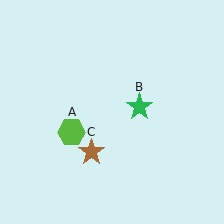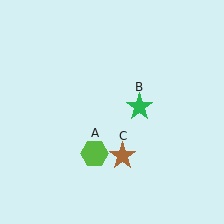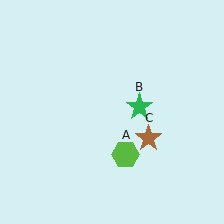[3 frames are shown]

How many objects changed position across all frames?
2 objects changed position: lime hexagon (object A), brown star (object C).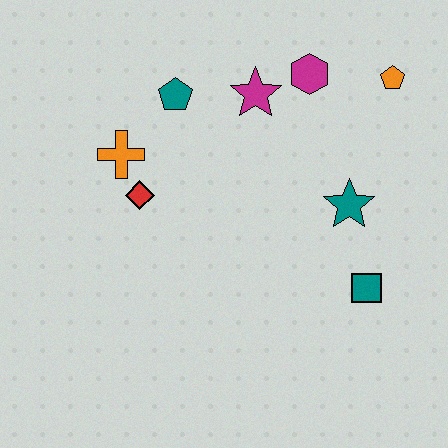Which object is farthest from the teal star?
The orange cross is farthest from the teal star.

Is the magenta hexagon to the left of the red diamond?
No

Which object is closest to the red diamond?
The orange cross is closest to the red diamond.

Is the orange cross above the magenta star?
No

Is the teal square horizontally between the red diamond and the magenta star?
No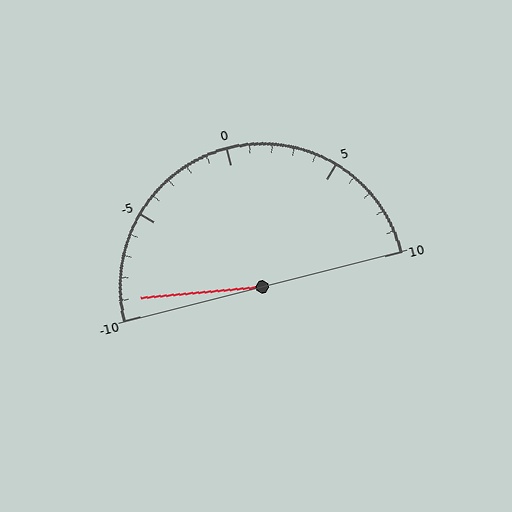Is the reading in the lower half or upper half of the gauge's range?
The reading is in the lower half of the range (-10 to 10).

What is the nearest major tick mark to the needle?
The nearest major tick mark is -10.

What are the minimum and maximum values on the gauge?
The gauge ranges from -10 to 10.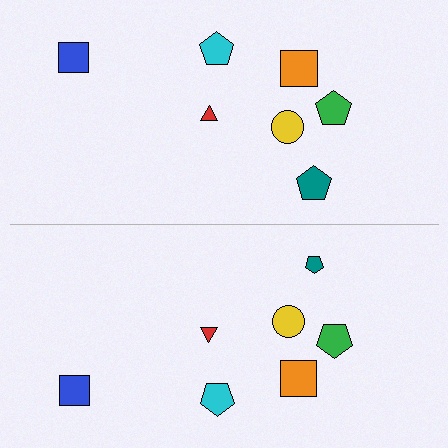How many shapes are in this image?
There are 14 shapes in this image.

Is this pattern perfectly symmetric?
No, the pattern is not perfectly symmetric. The teal pentagon on the bottom side has a different size than its mirror counterpart.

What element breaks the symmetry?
The teal pentagon on the bottom side has a different size than its mirror counterpart.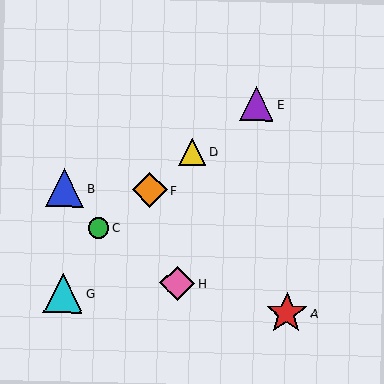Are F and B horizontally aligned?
Yes, both are at y≈190.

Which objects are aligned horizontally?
Objects B, F are aligned horizontally.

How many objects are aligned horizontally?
2 objects (B, F) are aligned horizontally.